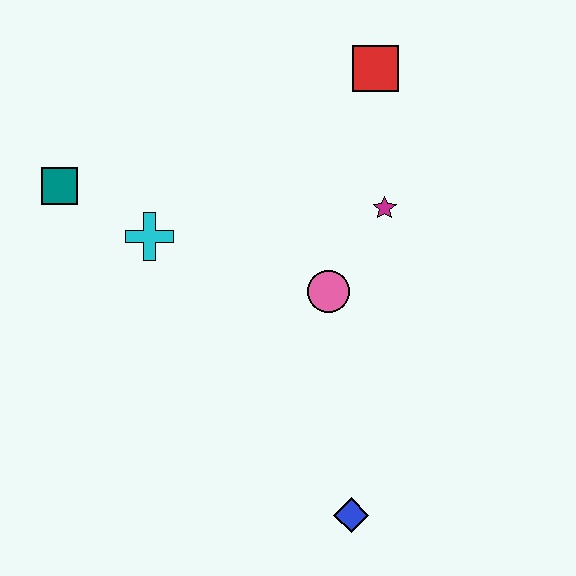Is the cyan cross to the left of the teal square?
No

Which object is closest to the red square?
The magenta star is closest to the red square.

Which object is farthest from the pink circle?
The teal square is farthest from the pink circle.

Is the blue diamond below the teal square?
Yes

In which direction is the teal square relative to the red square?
The teal square is to the left of the red square.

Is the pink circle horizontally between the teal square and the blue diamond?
Yes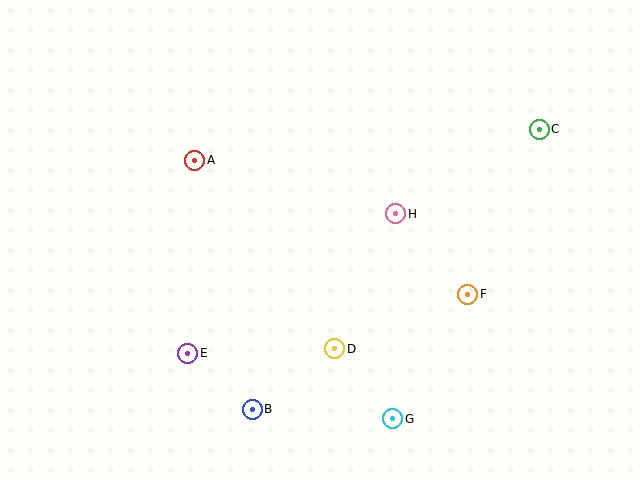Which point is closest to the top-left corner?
Point A is closest to the top-left corner.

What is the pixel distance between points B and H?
The distance between B and H is 242 pixels.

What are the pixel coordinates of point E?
Point E is at (187, 353).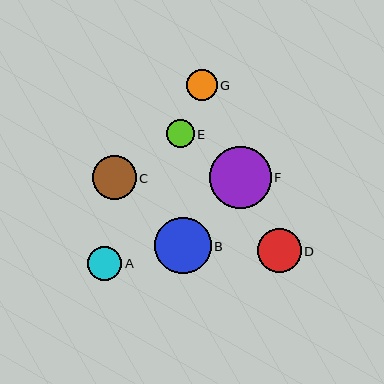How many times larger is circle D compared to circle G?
Circle D is approximately 1.5 times the size of circle G.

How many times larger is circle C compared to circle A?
Circle C is approximately 1.3 times the size of circle A.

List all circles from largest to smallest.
From largest to smallest: F, B, D, C, A, G, E.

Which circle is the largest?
Circle F is the largest with a size of approximately 62 pixels.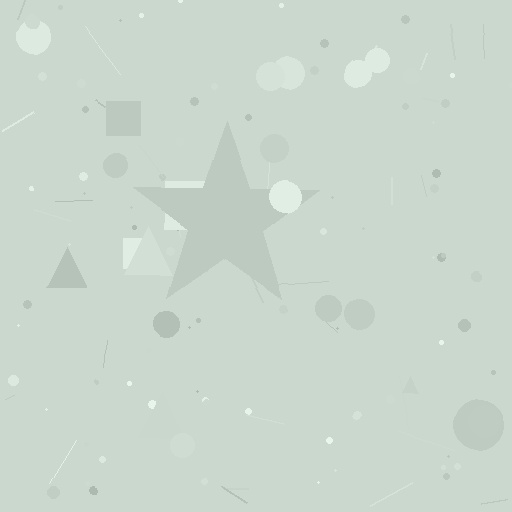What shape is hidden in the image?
A star is hidden in the image.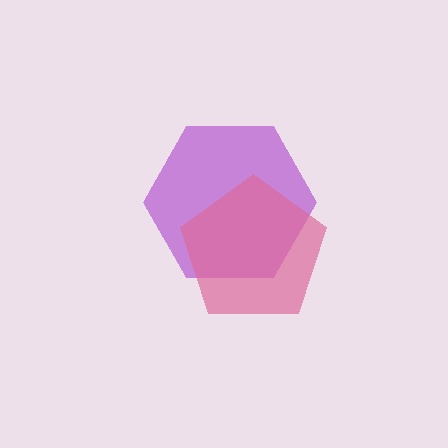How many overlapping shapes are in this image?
There are 2 overlapping shapes in the image.